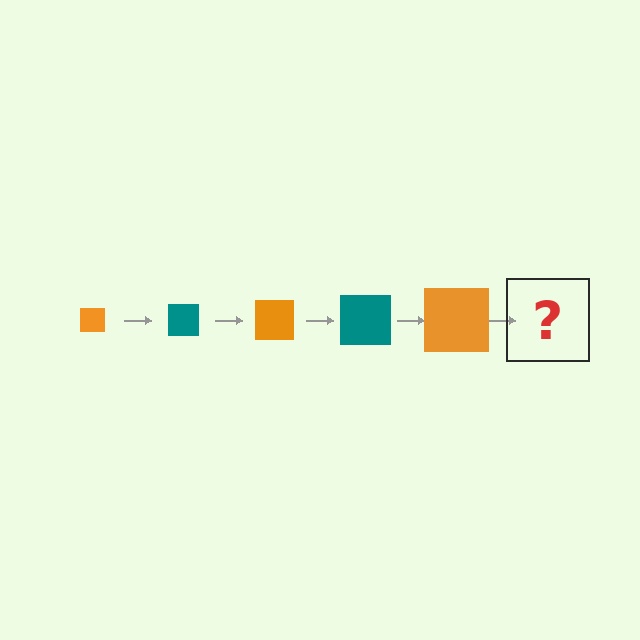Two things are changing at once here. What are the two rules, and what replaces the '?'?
The two rules are that the square grows larger each step and the color cycles through orange and teal. The '?' should be a teal square, larger than the previous one.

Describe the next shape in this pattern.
It should be a teal square, larger than the previous one.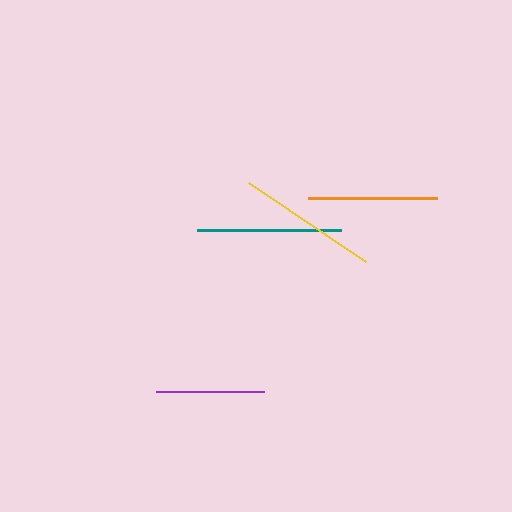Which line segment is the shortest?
The purple line is the shortest at approximately 107 pixels.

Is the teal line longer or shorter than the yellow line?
The teal line is longer than the yellow line.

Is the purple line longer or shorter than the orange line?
The orange line is longer than the purple line.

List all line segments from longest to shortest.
From longest to shortest: teal, yellow, orange, purple.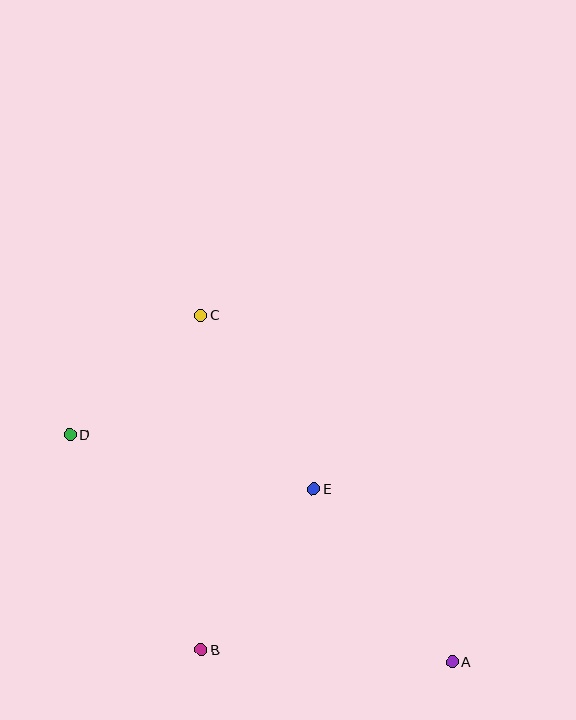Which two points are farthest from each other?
Points A and D are farthest from each other.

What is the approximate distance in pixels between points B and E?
The distance between B and E is approximately 196 pixels.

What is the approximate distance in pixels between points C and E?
The distance between C and E is approximately 207 pixels.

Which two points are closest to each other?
Points C and D are closest to each other.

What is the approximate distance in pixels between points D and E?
The distance between D and E is approximately 250 pixels.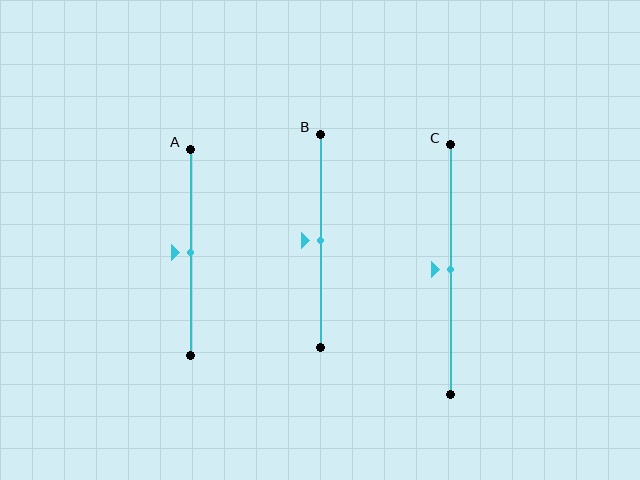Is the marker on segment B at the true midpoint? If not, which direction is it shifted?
Yes, the marker on segment B is at the true midpoint.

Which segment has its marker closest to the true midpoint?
Segment A has its marker closest to the true midpoint.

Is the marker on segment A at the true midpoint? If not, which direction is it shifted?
Yes, the marker on segment A is at the true midpoint.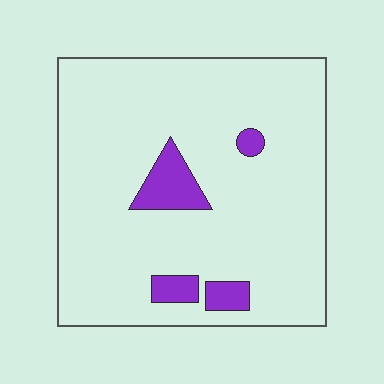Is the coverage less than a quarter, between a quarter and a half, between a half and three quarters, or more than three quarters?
Less than a quarter.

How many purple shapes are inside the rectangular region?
4.